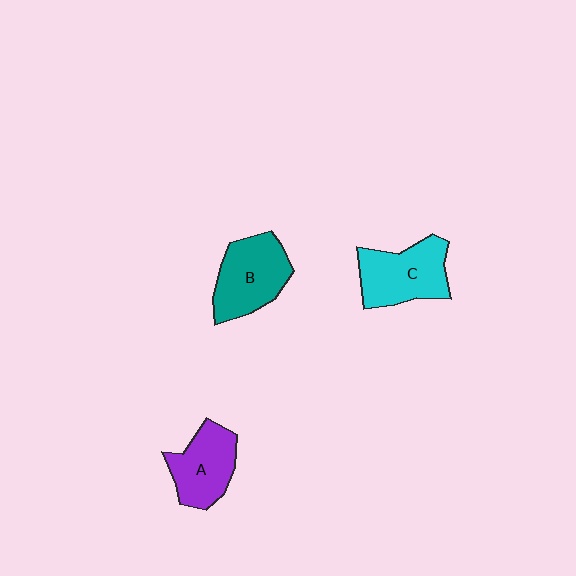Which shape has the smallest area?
Shape A (purple).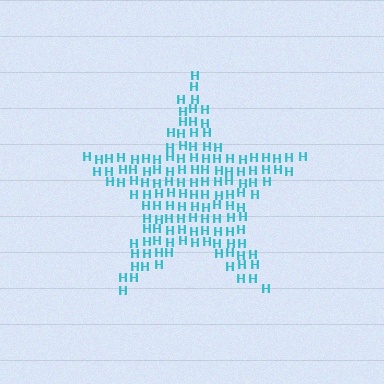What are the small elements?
The small elements are letter H's.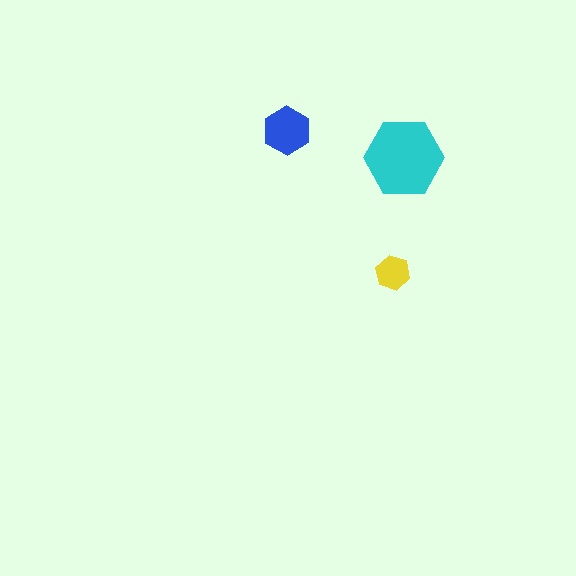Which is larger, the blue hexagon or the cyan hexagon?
The cyan one.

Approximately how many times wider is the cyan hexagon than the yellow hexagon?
About 2.5 times wider.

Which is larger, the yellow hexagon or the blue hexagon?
The blue one.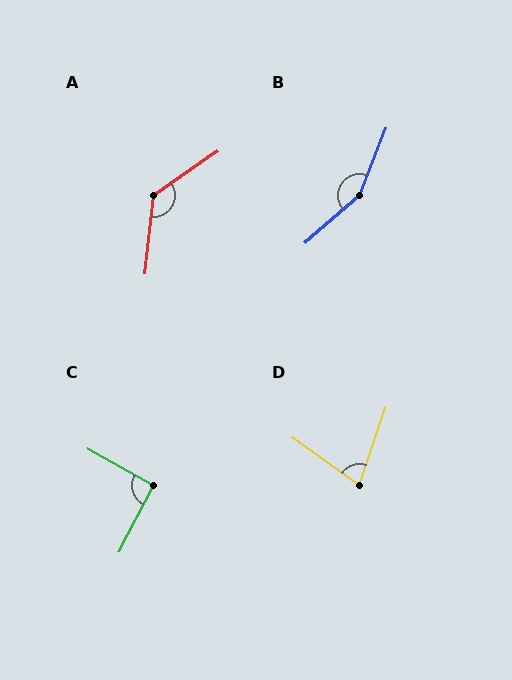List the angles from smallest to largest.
D (74°), C (92°), A (130°), B (152°).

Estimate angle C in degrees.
Approximately 92 degrees.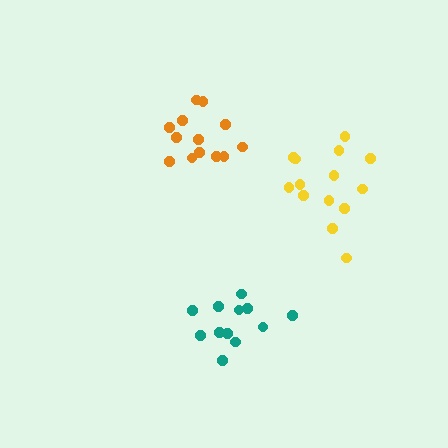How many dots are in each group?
Group 1: 13 dots, Group 2: 12 dots, Group 3: 14 dots (39 total).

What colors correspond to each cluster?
The clusters are colored: orange, teal, yellow.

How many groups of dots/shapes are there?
There are 3 groups.